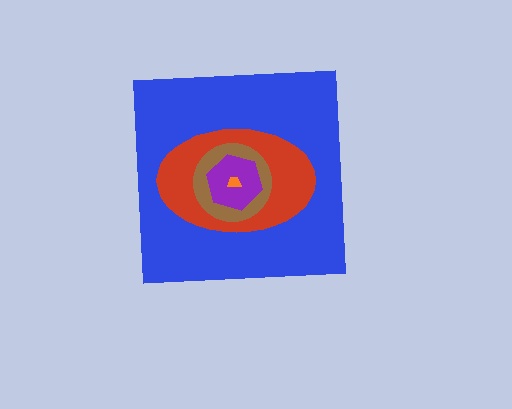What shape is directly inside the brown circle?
The purple hexagon.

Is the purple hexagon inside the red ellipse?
Yes.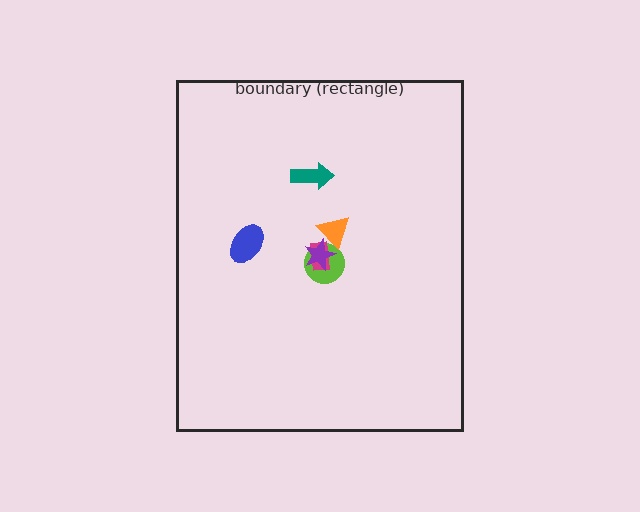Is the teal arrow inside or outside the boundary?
Inside.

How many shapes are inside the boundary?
6 inside, 0 outside.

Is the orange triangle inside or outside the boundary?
Inside.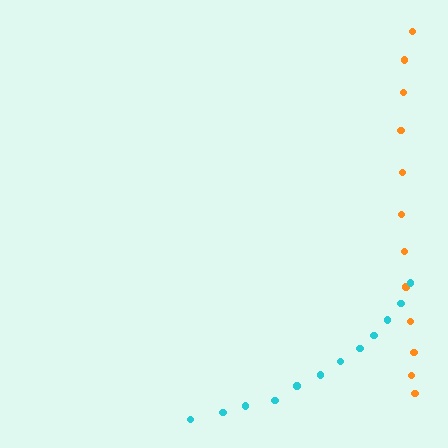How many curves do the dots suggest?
There are 2 distinct paths.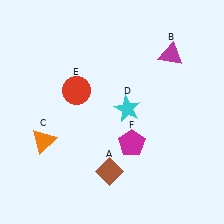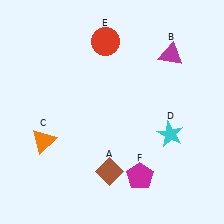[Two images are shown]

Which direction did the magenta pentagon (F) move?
The magenta pentagon (F) moved down.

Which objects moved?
The objects that moved are: the cyan star (D), the red circle (E), the magenta pentagon (F).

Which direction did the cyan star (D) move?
The cyan star (D) moved right.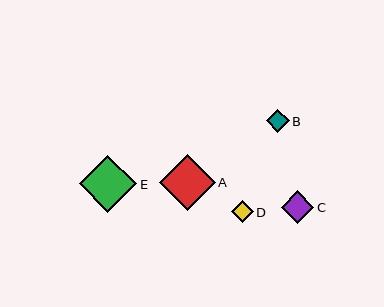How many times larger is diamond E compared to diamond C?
Diamond E is approximately 1.8 times the size of diamond C.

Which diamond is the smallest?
Diamond D is the smallest with a size of approximately 22 pixels.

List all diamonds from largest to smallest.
From largest to smallest: E, A, C, B, D.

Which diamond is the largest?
Diamond E is the largest with a size of approximately 58 pixels.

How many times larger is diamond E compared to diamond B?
Diamond E is approximately 2.5 times the size of diamond B.